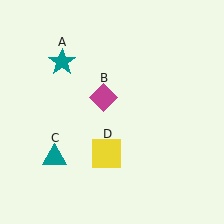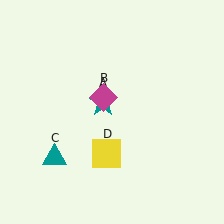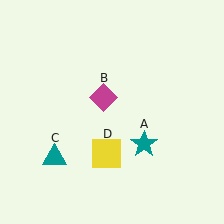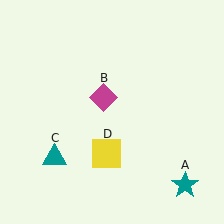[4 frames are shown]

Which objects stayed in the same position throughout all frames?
Magenta diamond (object B) and teal triangle (object C) and yellow square (object D) remained stationary.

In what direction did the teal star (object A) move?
The teal star (object A) moved down and to the right.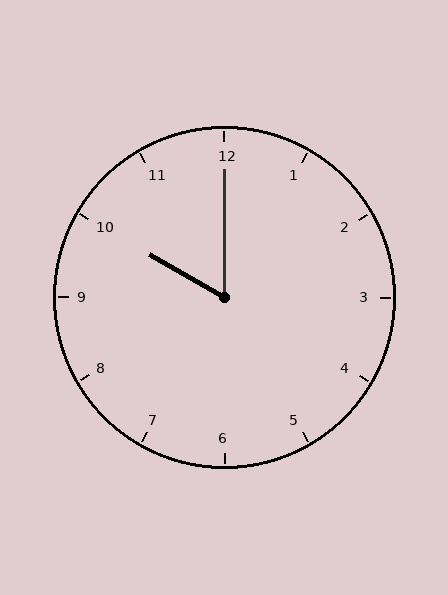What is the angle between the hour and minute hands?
Approximately 60 degrees.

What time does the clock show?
10:00.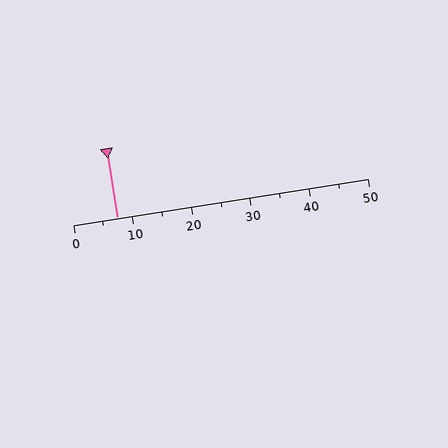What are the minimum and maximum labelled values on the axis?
The axis runs from 0 to 50.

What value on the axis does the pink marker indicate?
The marker indicates approximately 7.5.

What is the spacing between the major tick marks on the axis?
The major ticks are spaced 10 apart.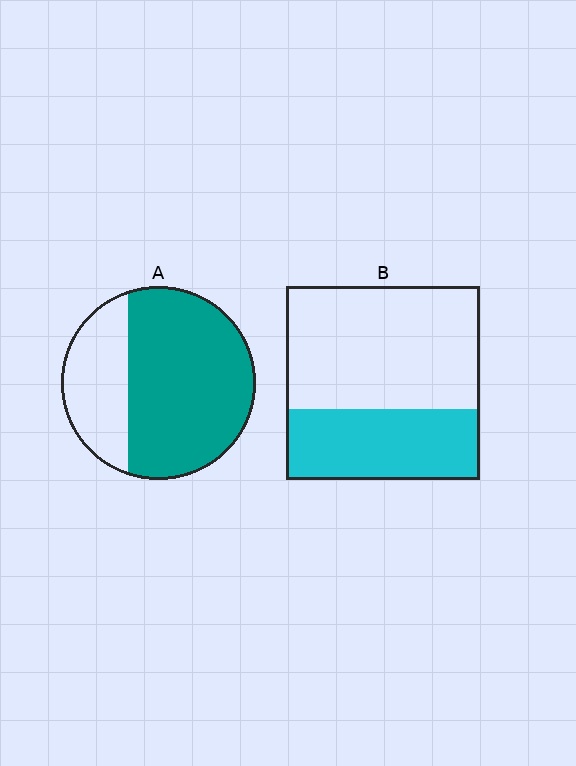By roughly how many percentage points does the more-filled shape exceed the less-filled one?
By roughly 35 percentage points (A over B).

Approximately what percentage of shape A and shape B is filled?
A is approximately 70% and B is approximately 35%.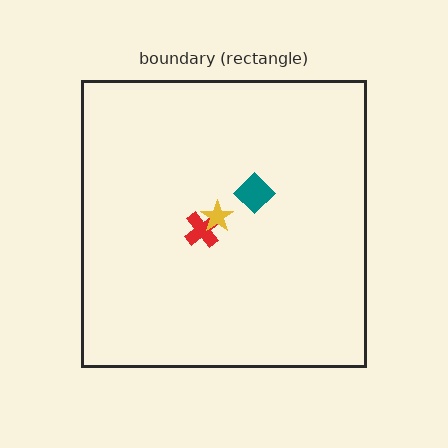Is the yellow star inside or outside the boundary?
Inside.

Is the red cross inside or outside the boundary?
Inside.